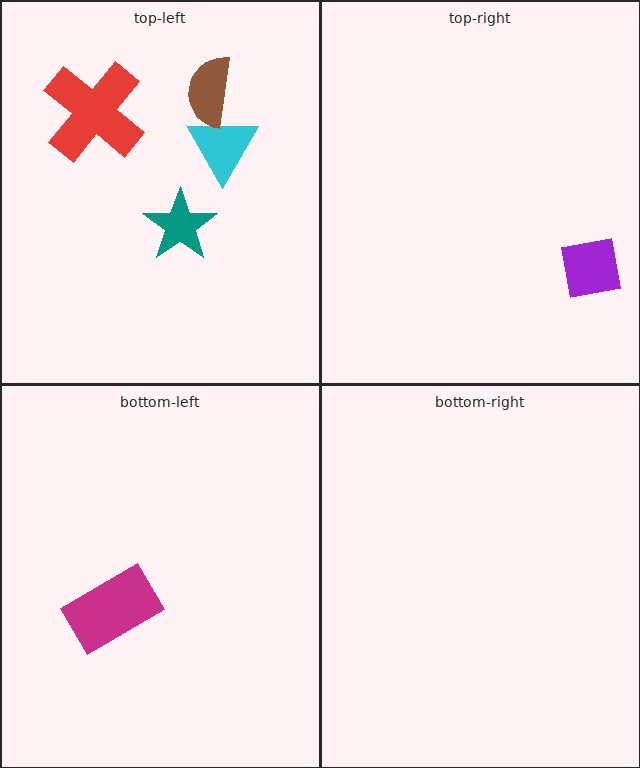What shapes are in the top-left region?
The cyan triangle, the brown semicircle, the red cross, the teal star.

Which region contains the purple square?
The top-right region.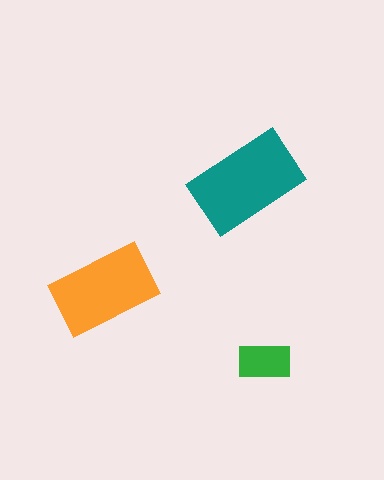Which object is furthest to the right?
The green rectangle is rightmost.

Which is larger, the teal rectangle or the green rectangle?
The teal one.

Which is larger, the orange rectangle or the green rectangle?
The orange one.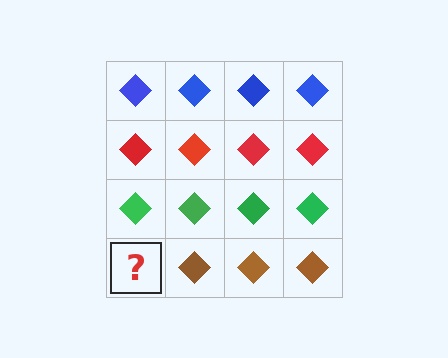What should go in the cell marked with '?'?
The missing cell should contain a brown diamond.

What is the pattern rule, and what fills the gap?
The rule is that each row has a consistent color. The gap should be filled with a brown diamond.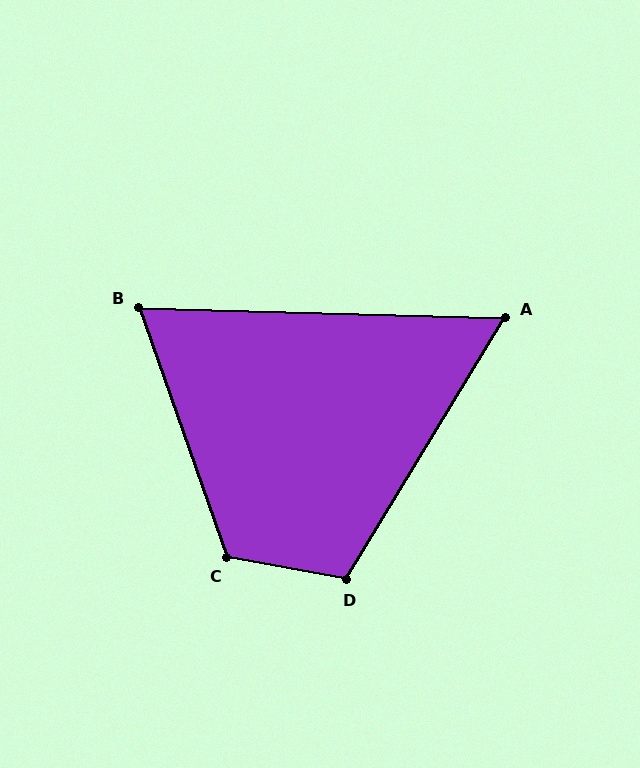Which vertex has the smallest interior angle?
A, at approximately 60 degrees.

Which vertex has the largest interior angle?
C, at approximately 120 degrees.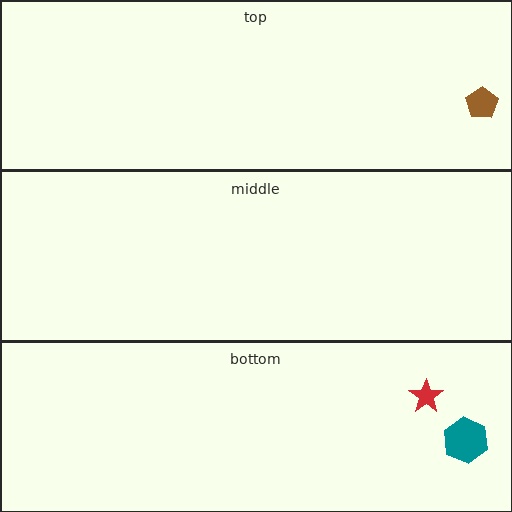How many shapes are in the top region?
1.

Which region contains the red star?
The bottom region.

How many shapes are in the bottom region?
2.